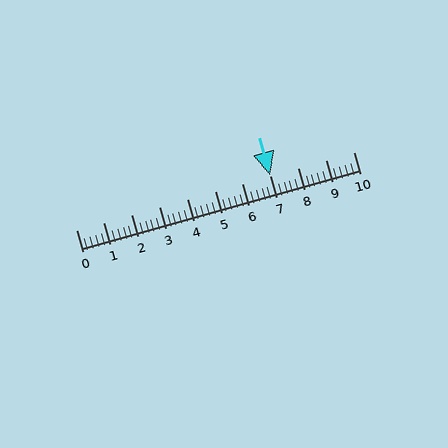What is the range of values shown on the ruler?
The ruler shows values from 0 to 10.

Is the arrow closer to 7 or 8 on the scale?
The arrow is closer to 7.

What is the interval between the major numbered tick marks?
The major tick marks are spaced 1 units apart.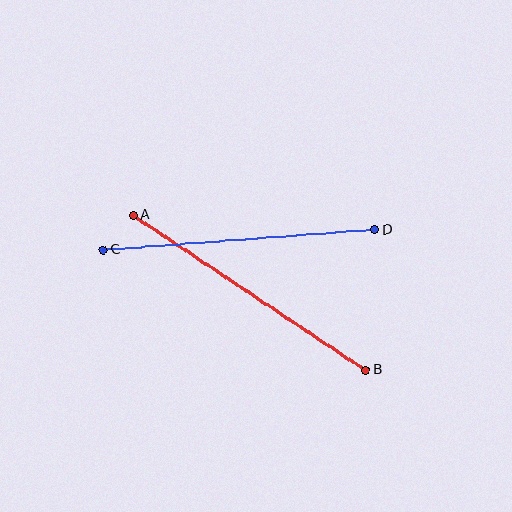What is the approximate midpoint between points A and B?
The midpoint is at approximately (249, 293) pixels.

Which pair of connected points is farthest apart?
Points A and B are farthest apart.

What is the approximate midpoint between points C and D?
The midpoint is at approximately (239, 240) pixels.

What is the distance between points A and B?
The distance is approximately 279 pixels.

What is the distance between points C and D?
The distance is approximately 272 pixels.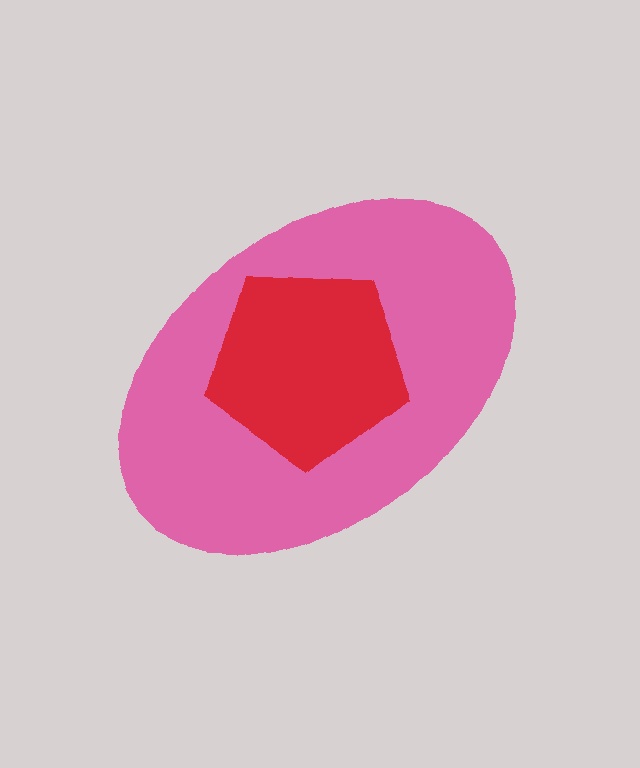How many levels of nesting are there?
2.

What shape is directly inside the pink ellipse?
The red pentagon.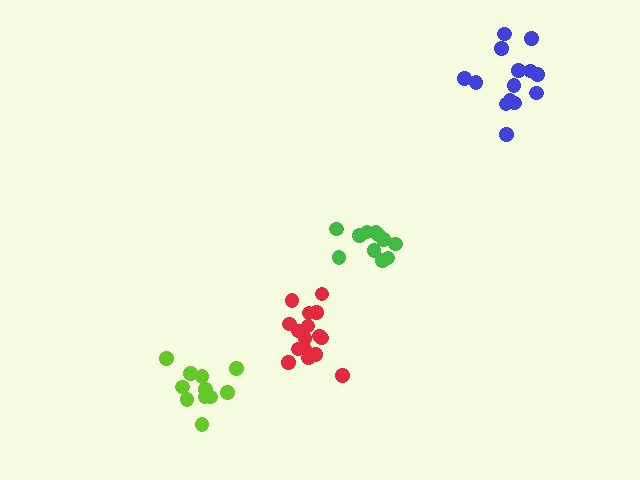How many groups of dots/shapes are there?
There are 4 groups.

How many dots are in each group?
Group 1: 16 dots, Group 2: 11 dots, Group 3: 11 dots, Group 4: 14 dots (52 total).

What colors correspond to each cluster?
The clusters are colored: red, lime, green, blue.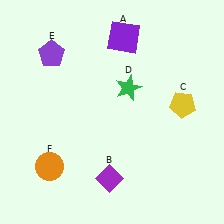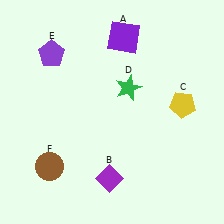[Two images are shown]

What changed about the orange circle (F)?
In Image 1, F is orange. In Image 2, it changed to brown.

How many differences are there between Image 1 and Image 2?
There is 1 difference between the two images.